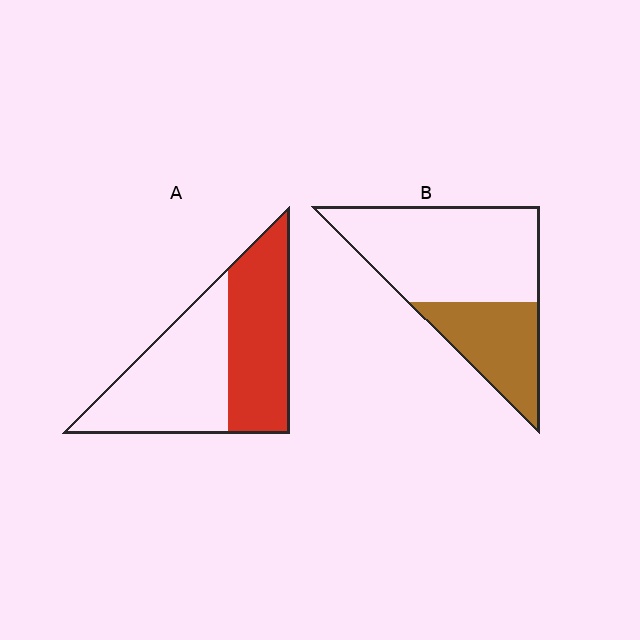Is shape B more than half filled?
No.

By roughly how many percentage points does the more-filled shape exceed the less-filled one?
By roughly 15 percentage points (A over B).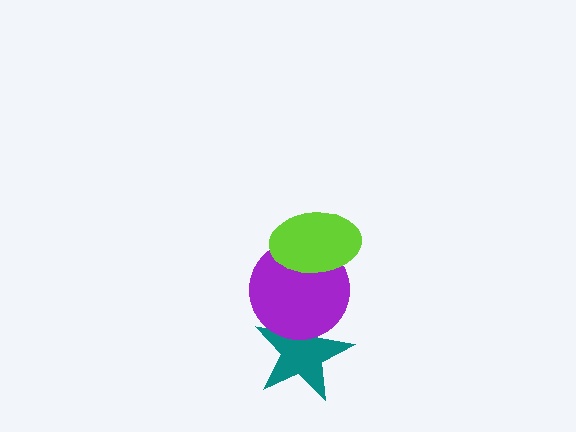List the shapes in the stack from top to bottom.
From top to bottom: the lime ellipse, the purple circle, the teal star.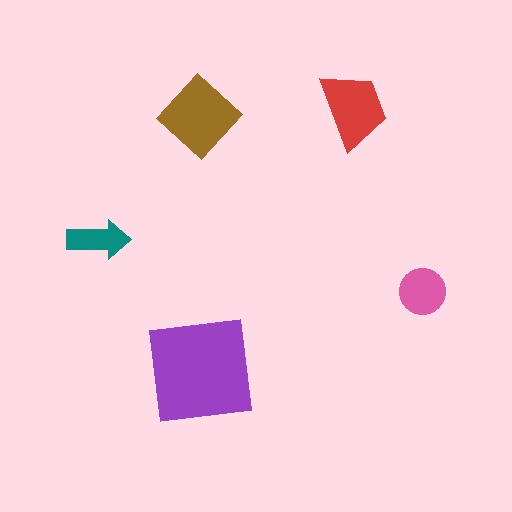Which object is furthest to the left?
The teal arrow is leftmost.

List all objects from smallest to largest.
The teal arrow, the pink circle, the red trapezoid, the brown diamond, the purple square.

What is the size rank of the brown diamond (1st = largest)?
2nd.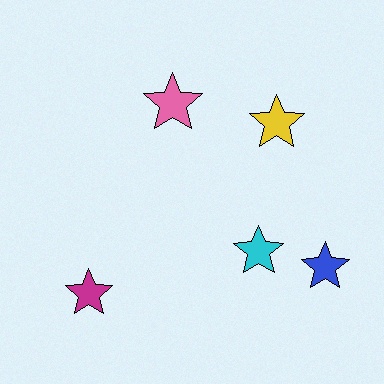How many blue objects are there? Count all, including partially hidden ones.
There is 1 blue object.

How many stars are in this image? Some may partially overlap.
There are 5 stars.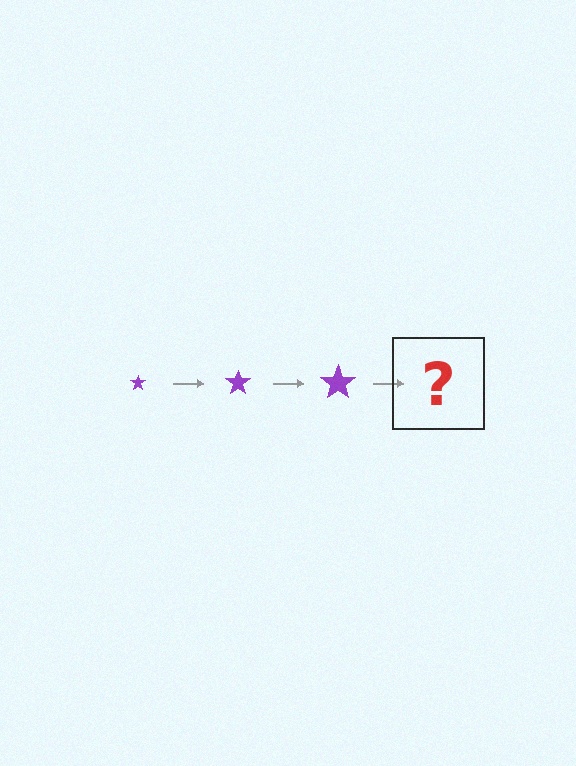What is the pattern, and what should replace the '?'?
The pattern is that the star gets progressively larger each step. The '?' should be a purple star, larger than the previous one.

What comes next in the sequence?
The next element should be a purple star, larger than the previous one.